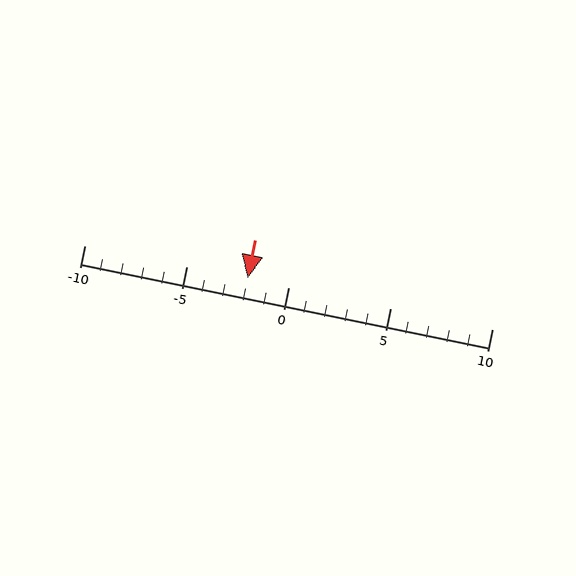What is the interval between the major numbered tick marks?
The major tick marks are spaced 5 units apart.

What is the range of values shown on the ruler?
The ruler shows values from -10 to 10.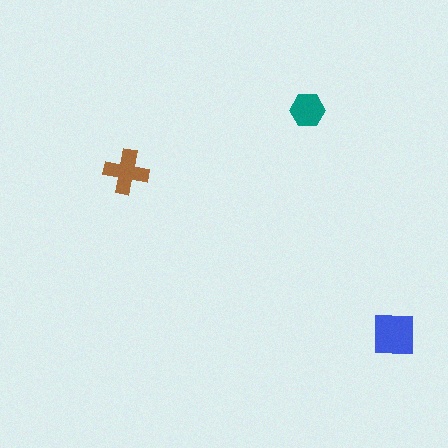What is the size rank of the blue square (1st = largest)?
1st.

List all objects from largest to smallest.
The blue square, the brown cross, the teal hexagon.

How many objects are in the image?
There are 3 objects in the image.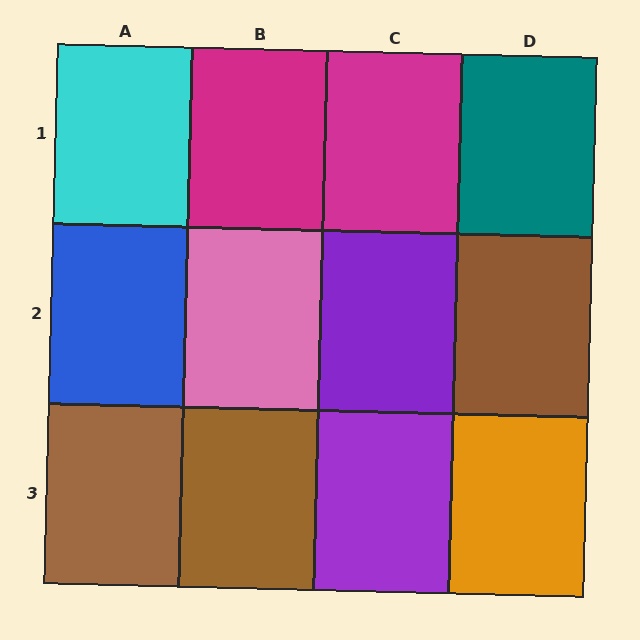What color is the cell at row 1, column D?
Teal.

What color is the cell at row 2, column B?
Pink.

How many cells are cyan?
1 cell is cyan.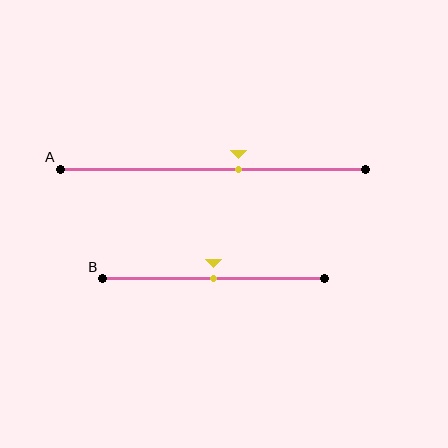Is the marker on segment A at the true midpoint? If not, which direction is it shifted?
No, the marker on segment A is shifted to the right by about 8% of the segment length.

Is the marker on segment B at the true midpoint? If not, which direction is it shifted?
Yes, the marker on segment B is at the true midpoint.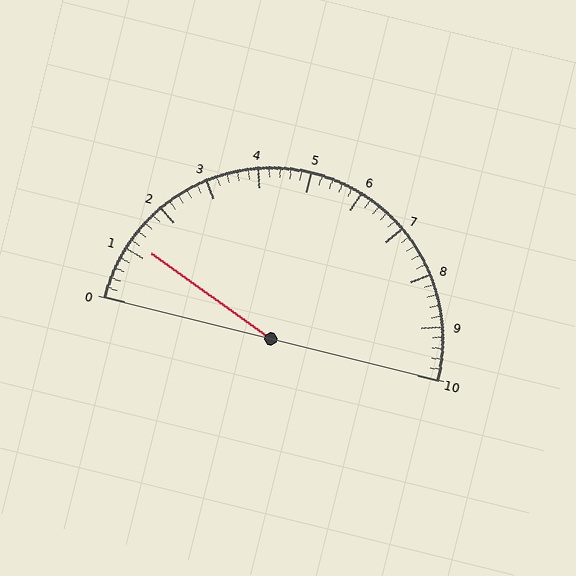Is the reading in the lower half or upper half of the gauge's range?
The reading is in the lower half of the range (0 to 10).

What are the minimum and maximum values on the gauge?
The gauge ranges from 0 to 10.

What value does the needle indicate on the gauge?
The needle indicates approximately 1.2.